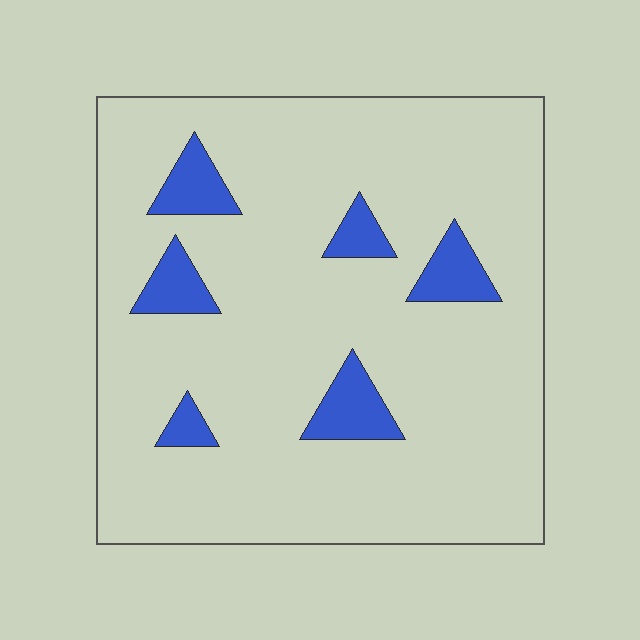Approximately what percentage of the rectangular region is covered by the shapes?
Approximately 10%.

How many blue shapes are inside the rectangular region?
6.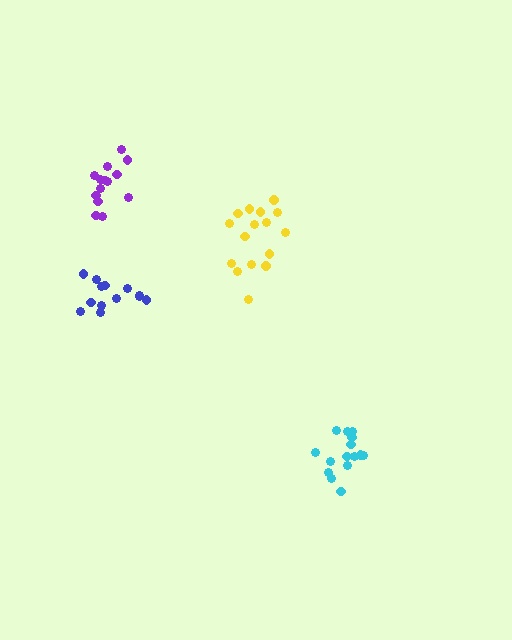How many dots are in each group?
Group 1: 16 dots, Group 2: 14 dots, Group 3: 15 dots, Group 4: 13 dots (58 total).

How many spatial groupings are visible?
There are 4 spatial groupings.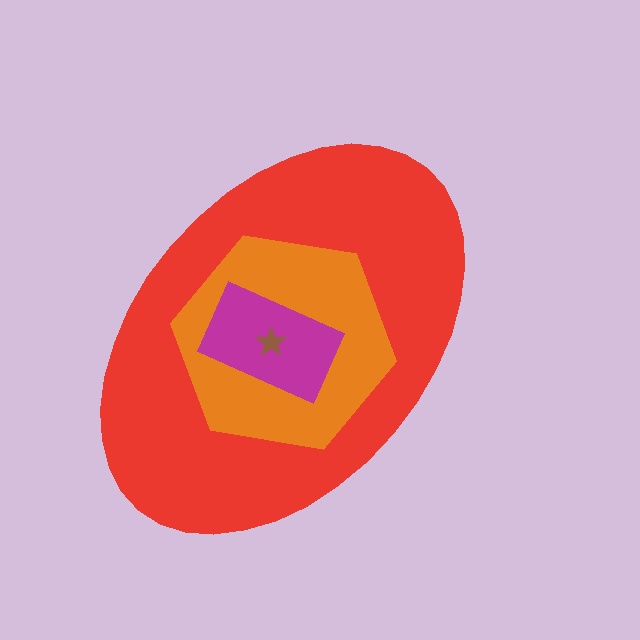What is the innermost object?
The brown star.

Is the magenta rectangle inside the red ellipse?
Yes.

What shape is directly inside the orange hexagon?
The magenta rectangle.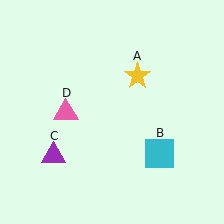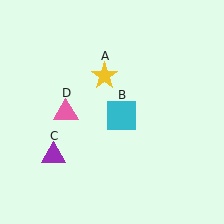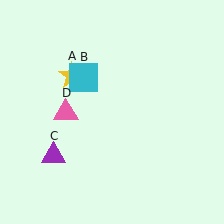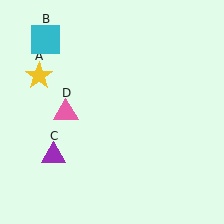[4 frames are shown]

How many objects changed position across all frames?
2 objects changed position: yellow star (object A), cyan square (object B).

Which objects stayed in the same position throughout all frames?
Purple triangle (object C) and pink triangle (object D) remained stationary.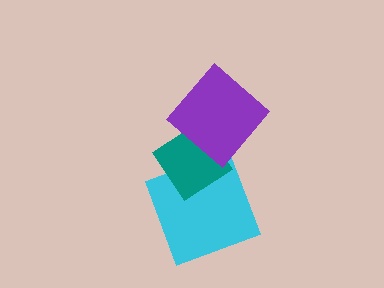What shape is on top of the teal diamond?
The purple diamond is on top of the teal diamond.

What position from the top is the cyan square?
The cyan square is 3rd from the top.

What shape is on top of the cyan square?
The teal diamond is on top of the cyan square.